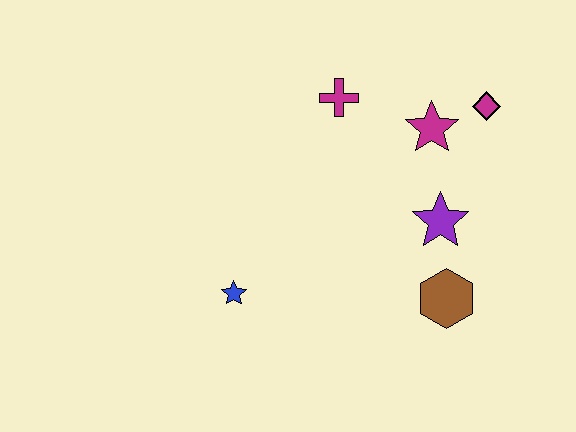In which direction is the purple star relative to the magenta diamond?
The purple star is below the magenta diamond.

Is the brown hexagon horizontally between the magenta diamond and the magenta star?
Yes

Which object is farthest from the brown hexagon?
The magenta cross is farthest from the brown hexagon.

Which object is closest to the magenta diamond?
The magenta star is closest to the magenta diamond.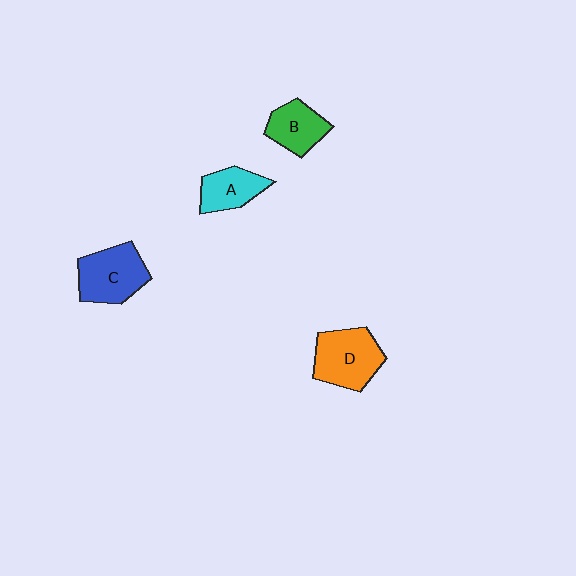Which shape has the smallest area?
Shape A (cyan).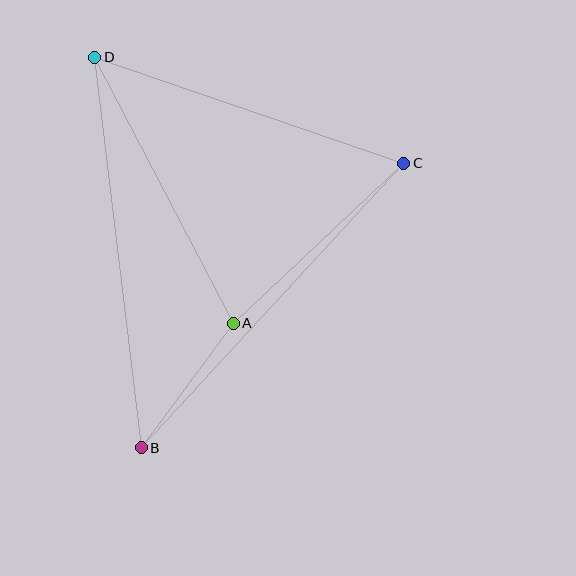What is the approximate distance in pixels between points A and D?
The distance between A and D is approximately 300 pixels.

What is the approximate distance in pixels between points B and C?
The distance between B and C is approximately 387 pixels.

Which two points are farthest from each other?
Points B and D are farthest from each other.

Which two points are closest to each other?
Points A and B are closest to each other.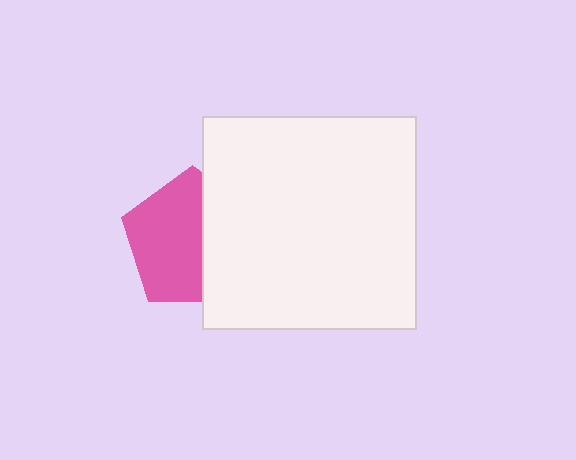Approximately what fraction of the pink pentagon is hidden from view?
Roughly 41% of the pink pentagon is hidden behind the white square.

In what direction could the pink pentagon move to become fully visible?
The pink pentagon could move left. That would shift it out from behind the white square entirely.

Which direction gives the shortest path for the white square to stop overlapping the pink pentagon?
Moving right gives the shortest separation.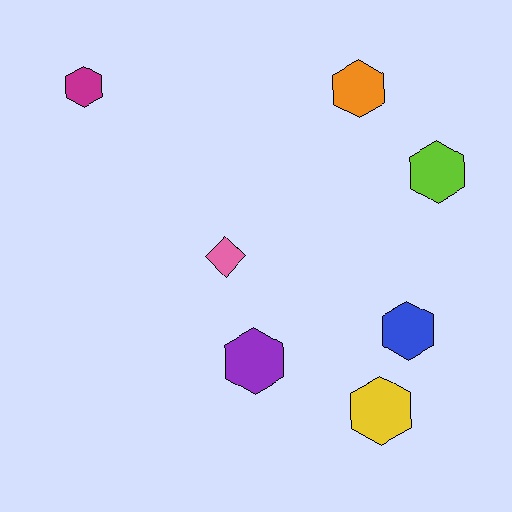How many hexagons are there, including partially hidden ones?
There are 6 hexagons.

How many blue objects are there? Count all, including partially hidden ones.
There is 1 blue object.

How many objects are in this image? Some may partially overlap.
There are 7 objects.